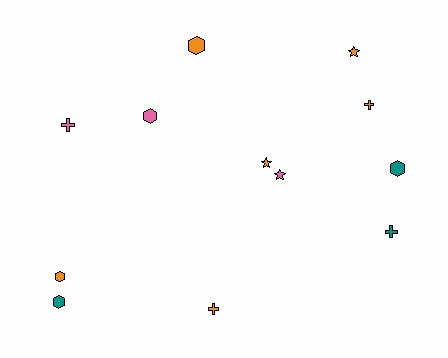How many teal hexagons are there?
There are 2 teal hexagons.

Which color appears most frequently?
Orange, with 6 objects.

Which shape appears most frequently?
Hexagon, with 5 objects.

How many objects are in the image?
There are 12 objects.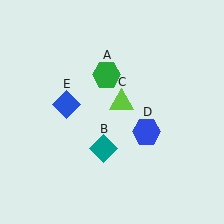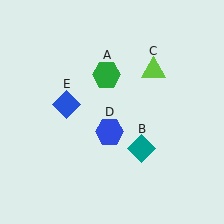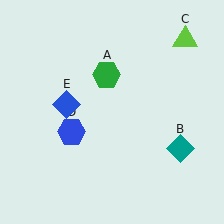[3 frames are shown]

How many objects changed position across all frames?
3 objects changed position: teal diamond (object B), lime triangle (object C), blue hexagon (object D).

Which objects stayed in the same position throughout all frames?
Green hexagon (object A) and blue diamond (object E) remained stationary.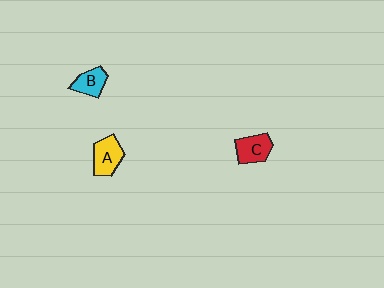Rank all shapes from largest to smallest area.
From largest to smallest: A (yellow), C (red), B (cyan).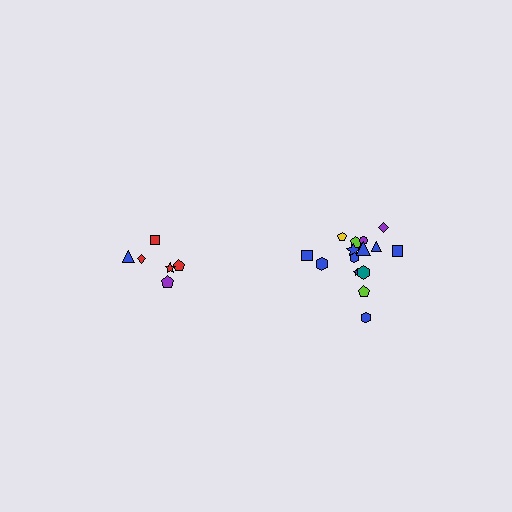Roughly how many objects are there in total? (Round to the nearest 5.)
Roughly 20 objects in total.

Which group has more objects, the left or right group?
The right group.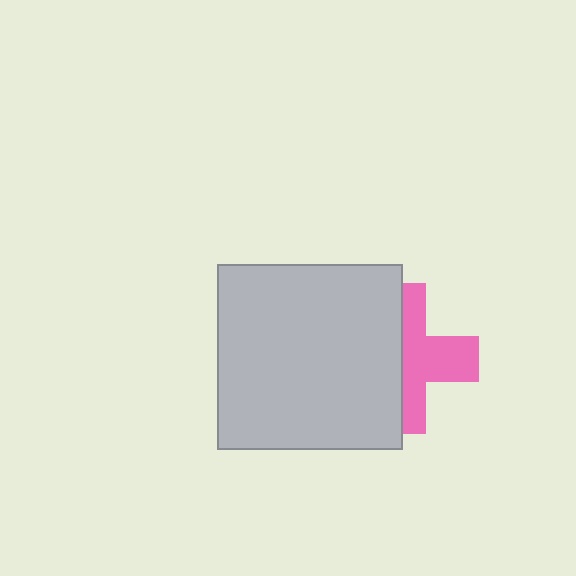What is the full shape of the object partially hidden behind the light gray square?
The partially hidden object is a pink cross.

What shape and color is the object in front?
The object in front is a light gray square.